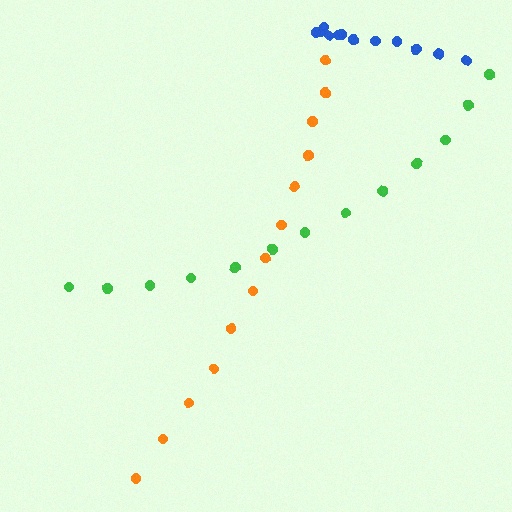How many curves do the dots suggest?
There are 3 distinct paths.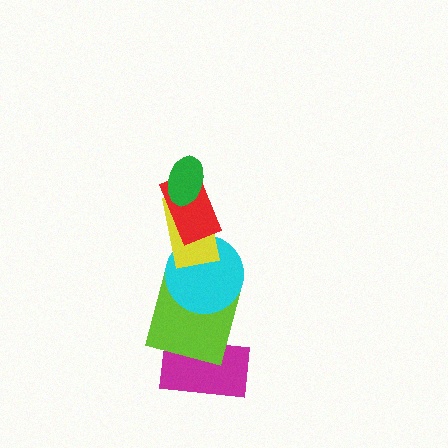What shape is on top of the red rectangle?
The green ellipse is on top of the red rectangle.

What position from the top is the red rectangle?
The red rectangle is 2nd from the top.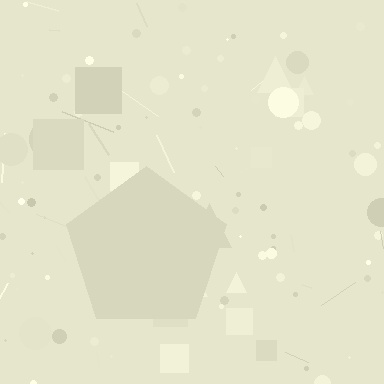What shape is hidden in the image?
A pentagon is hidden in the image.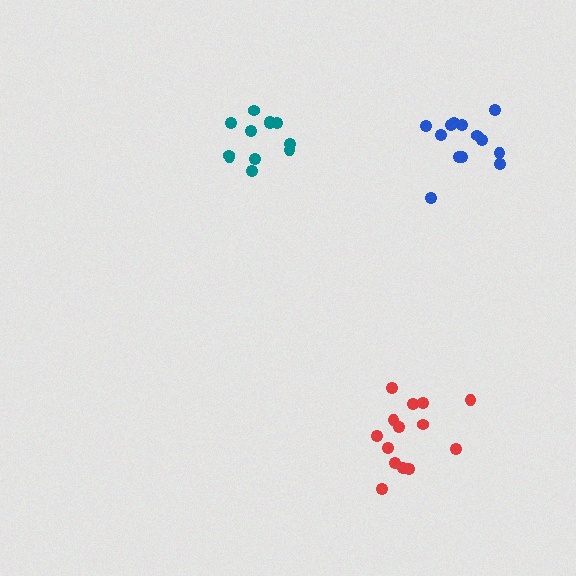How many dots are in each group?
Group 1: 12 dots, Group 2: 14 dots, Group 3: 13 dots (39 total).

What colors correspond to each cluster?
The clusters are colored: teal, red, blue.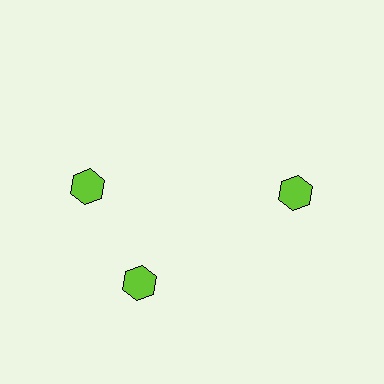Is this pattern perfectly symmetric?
No. The 3 lime hexagons are arranged in a ring, but one element near the 11 o'clock position is rotated out of alignment along the ring, breaking the 3-fold rotational symmetry.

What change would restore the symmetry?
The symmetry would be restored by rotating it back into even spacing with its neighbors so that all 3 hexagons sit at equal angles and equal distance from the center.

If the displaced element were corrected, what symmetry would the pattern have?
It would have 3-fold rotational symmetry — the pattern would map onto itself every 120 degrees.